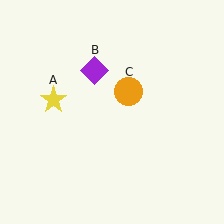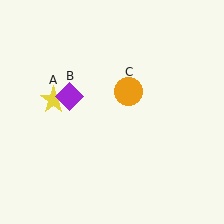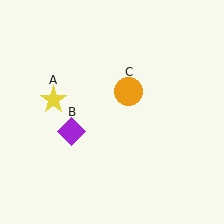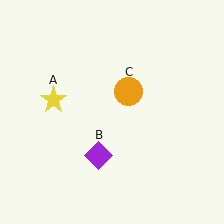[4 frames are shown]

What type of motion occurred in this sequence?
The purple diamond (object B) rotated counterclockwise around the center of the scene.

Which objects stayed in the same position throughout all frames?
Yellow star (object A) and orange circle (object C) remained stationary.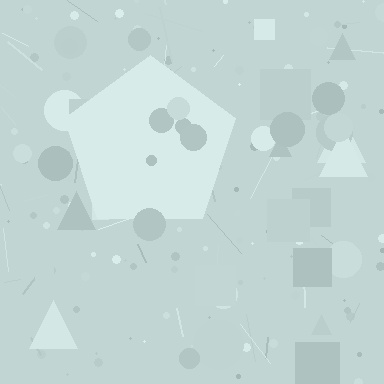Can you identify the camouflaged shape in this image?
The camouflaged shape is a pentagon.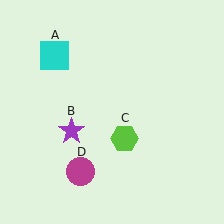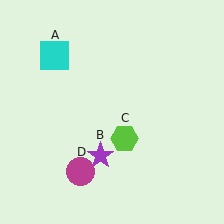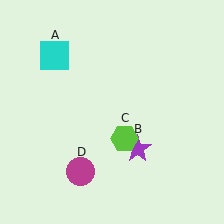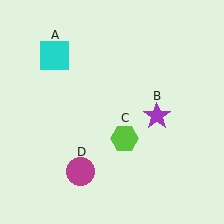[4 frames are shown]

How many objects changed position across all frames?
1 object changed position: purple star (object B).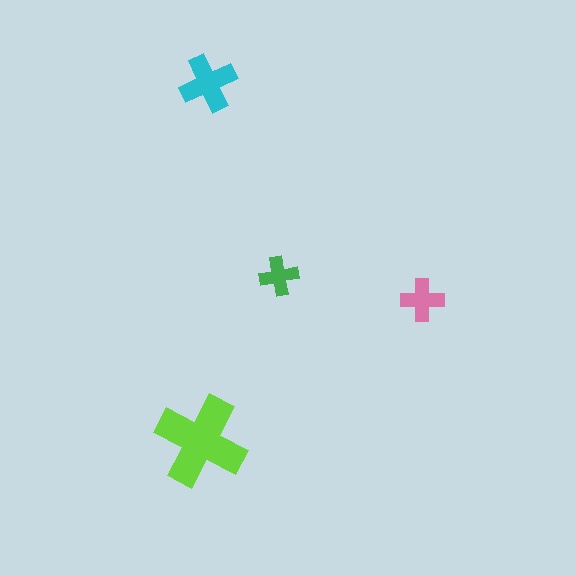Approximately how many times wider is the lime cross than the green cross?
About 2.5 times wider.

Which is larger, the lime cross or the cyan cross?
The lime one.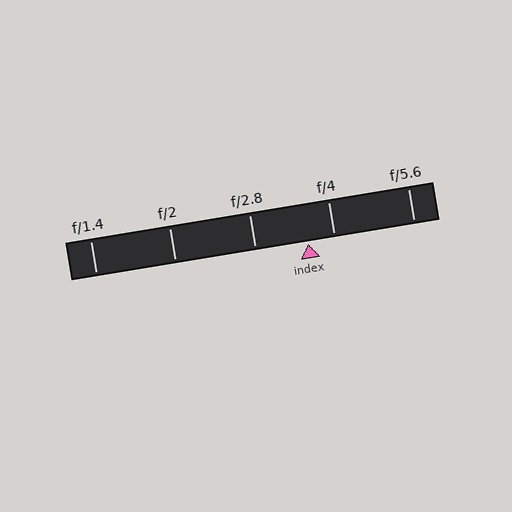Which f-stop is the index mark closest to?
The index mark is closest to f/4.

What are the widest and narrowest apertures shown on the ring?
The widest aperture shown is f/1.4 and the narrowest is f/5.6.